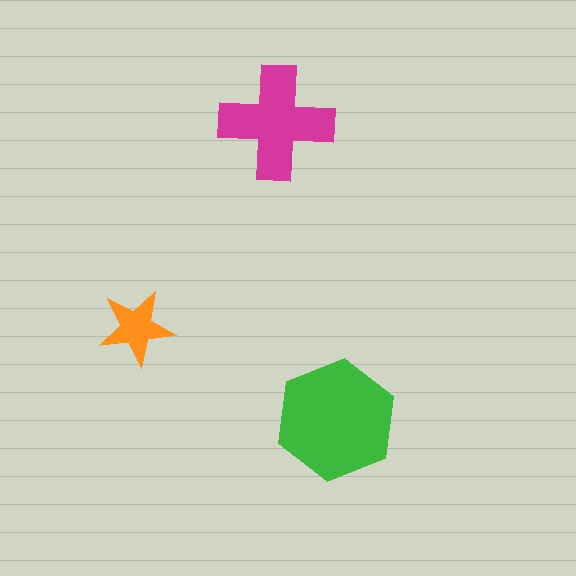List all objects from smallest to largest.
The orange star, the magenta cross, the green hexagon.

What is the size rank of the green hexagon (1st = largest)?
1st.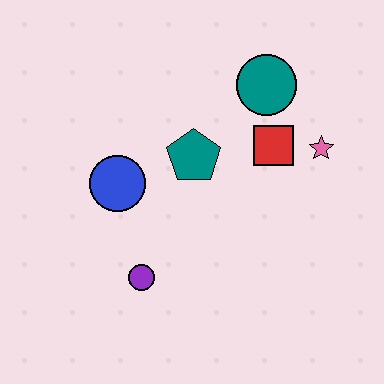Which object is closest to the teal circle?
The red square is closest to the teal circle.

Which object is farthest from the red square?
The purple circle is farthest from the red square.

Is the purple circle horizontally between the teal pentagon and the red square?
No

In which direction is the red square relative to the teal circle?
The red square is below the teal circle.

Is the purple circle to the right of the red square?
No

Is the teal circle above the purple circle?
Yes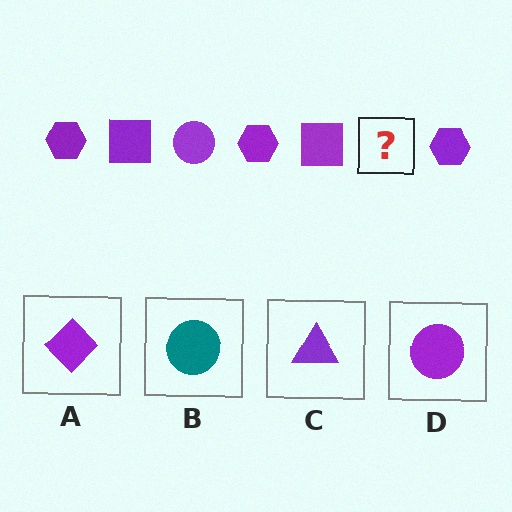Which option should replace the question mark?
Option D.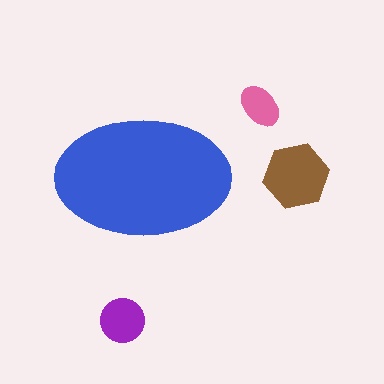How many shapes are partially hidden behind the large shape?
0 shapes are partially hidden.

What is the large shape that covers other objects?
A blue ellipse.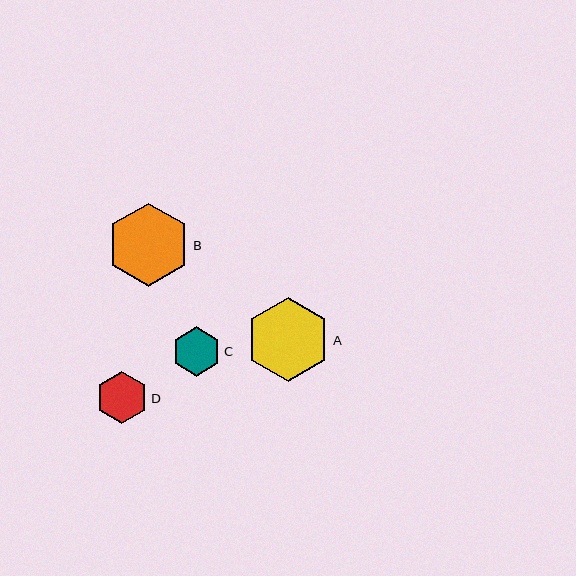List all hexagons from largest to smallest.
From largest to smallest: A, B, D, C.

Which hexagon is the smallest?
Hexagon C is the smallest with a size of approximately 49 pixels.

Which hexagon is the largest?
Hexagon A is the largest with a size of approximately 84 pixels.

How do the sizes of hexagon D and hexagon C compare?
Hexagon D and hexagon C are approximately the same size.